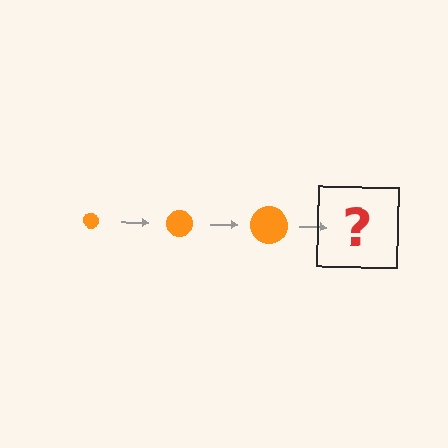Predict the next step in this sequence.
The next step is an orange circle, larger than the previous one.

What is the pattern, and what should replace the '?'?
The pattern is that the circle gets progressively larger each step. The '?' should be an orange circle, larger than the previous one.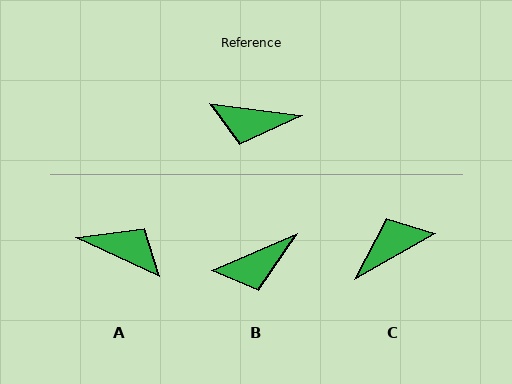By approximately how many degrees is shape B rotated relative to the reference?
Approximately 31 degrees counter-clockwise.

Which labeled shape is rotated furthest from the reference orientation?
A, about 162 degrees away.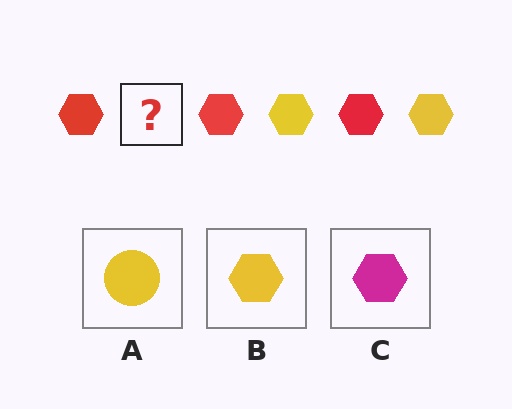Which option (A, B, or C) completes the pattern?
B.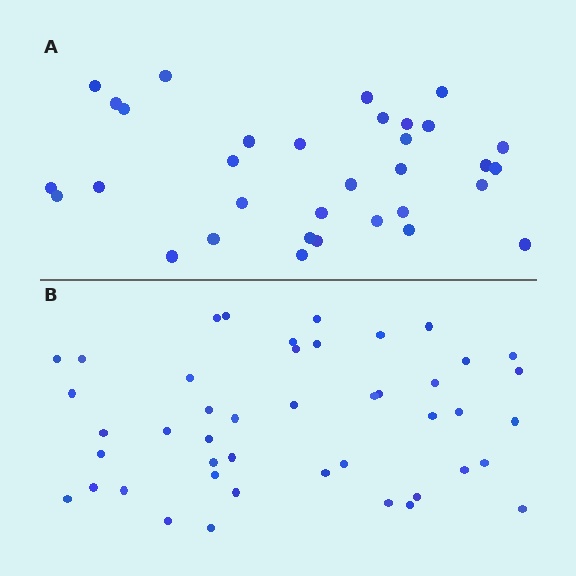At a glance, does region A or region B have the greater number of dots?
Region B (the bottom region) has more dots.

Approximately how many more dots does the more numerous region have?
Region B has roughly 12 or so more dots than region A.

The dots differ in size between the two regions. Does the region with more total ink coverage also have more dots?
No. Region A has more total ink coverage because its dots are larger, but region B actually contains more individual dots. Total area can be misleading — the number of items is what matters here.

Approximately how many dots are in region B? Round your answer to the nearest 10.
About 40 dots. (The exact count is 45, which rounds to 40.)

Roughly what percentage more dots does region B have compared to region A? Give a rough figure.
About 35% more.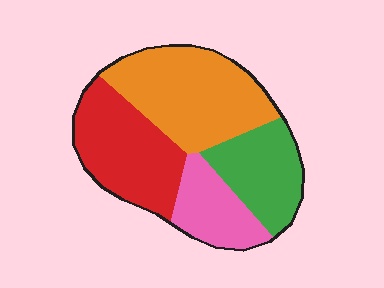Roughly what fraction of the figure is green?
Green takes up about one fifth (1/5) of the figure.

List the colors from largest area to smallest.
From largest to smallest: orange, red, green, pink.